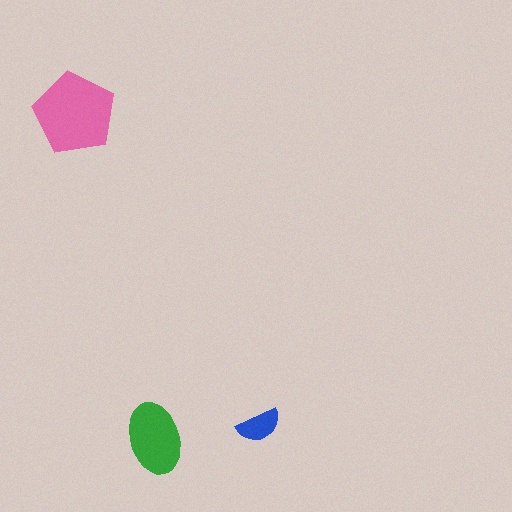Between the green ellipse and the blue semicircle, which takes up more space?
The green ellipse.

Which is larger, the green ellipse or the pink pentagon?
The pink pentagon.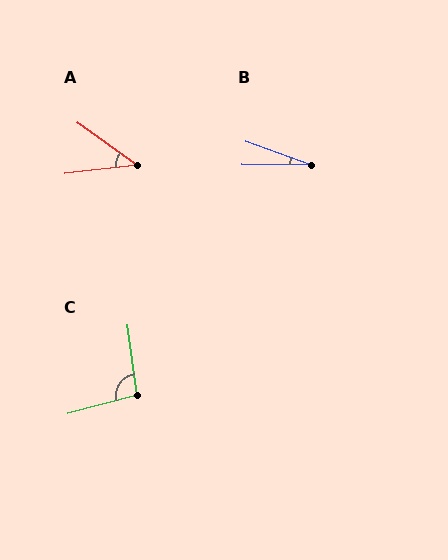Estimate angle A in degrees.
Approximately 43 degrees.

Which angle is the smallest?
B, at approximately 19 degrees.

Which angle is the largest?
C, at approximately 97 degrees.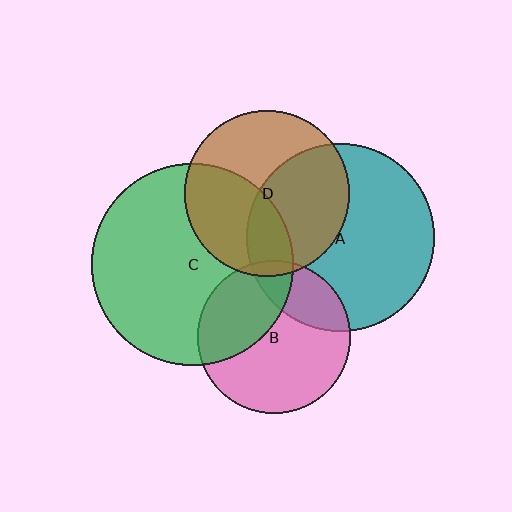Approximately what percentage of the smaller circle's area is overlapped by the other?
Approximately 15%.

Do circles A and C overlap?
Yes.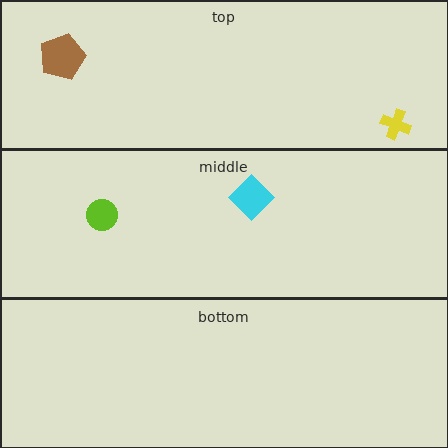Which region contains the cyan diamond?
The middle region.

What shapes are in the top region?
The brown pentagon, the yellow cross.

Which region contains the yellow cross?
The top region.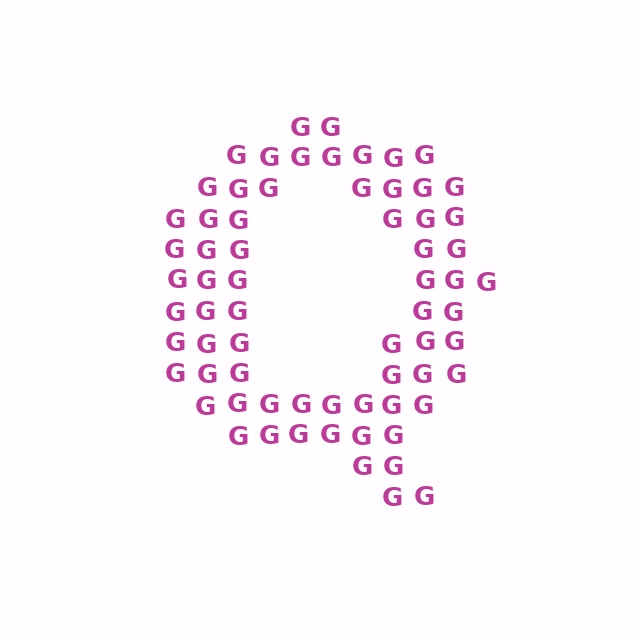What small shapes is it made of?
It is made of small letter G's.